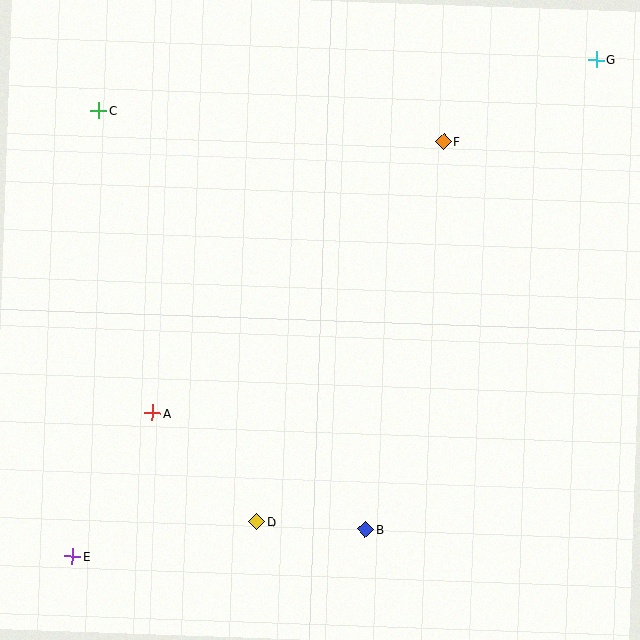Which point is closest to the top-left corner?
Point C is closest to the top-left corner.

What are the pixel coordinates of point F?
Point F is at (444, 141).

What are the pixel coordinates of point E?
Point E is at (73, 556).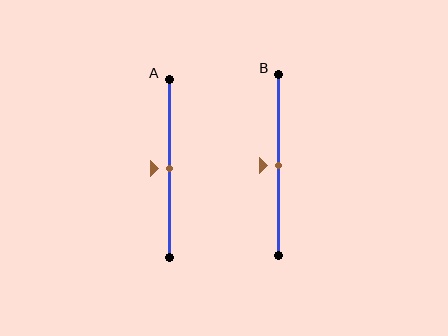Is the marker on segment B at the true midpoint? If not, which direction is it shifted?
Yes, the marker on segment B is at the true midpoint.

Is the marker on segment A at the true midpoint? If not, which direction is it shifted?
Yes, the marker on segment A is at the true midpoint.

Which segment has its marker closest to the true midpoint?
Segment A has its marker closest to the true midpoint.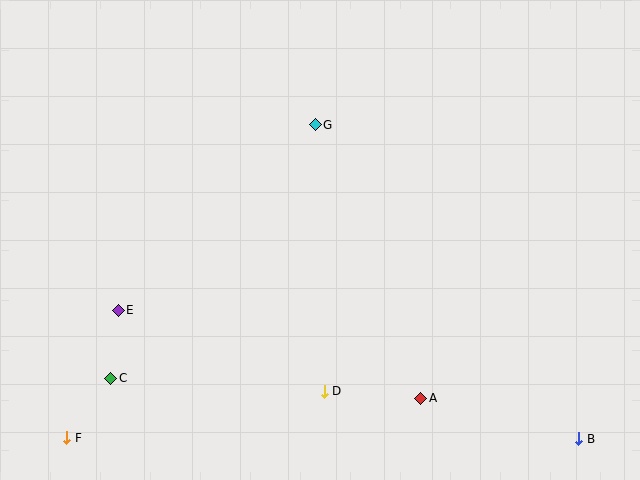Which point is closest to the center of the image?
Point G at (315, 125) is closest to the center.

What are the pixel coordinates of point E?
Point E is at (118, 310).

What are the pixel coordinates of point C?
Point C is at (111, 379).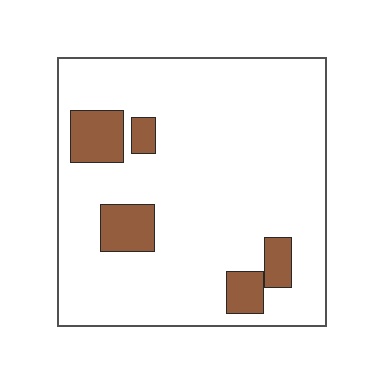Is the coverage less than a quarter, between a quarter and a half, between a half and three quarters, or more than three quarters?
Less than a quarter.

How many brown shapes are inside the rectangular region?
5.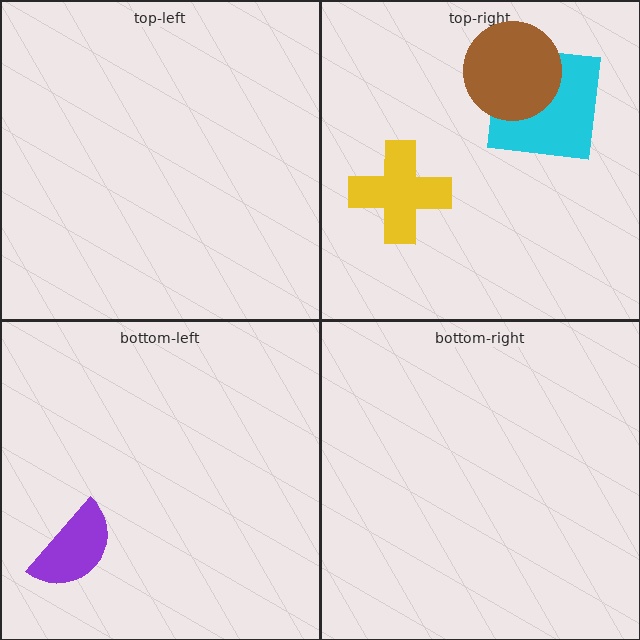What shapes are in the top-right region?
The cyan square, the yellow cross, the brown circle.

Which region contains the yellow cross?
The top-right region.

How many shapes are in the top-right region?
3.